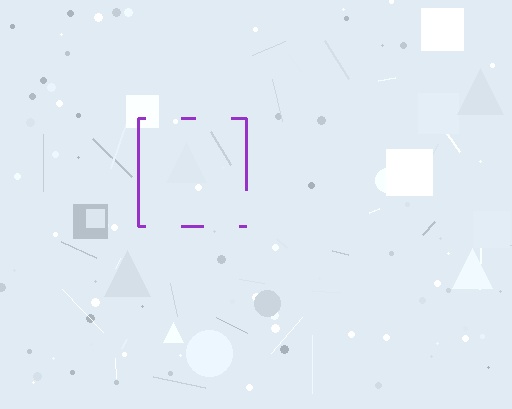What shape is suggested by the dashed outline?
The dashed outline suggests a square.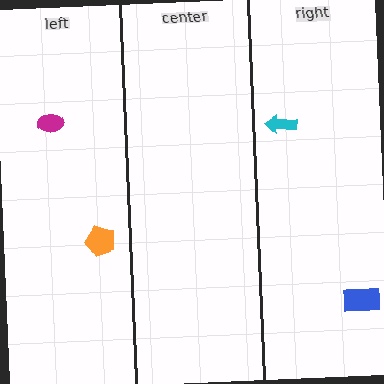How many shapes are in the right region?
2.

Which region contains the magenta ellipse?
The left region.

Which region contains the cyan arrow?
The right region.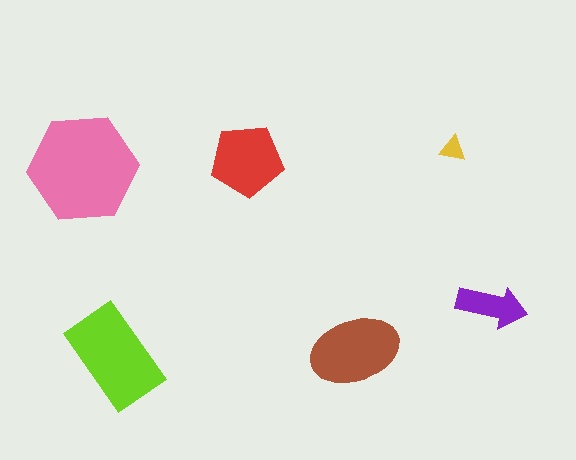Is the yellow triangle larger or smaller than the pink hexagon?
Smaller.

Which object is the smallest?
The yellow triangle.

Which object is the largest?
The pink hexagon.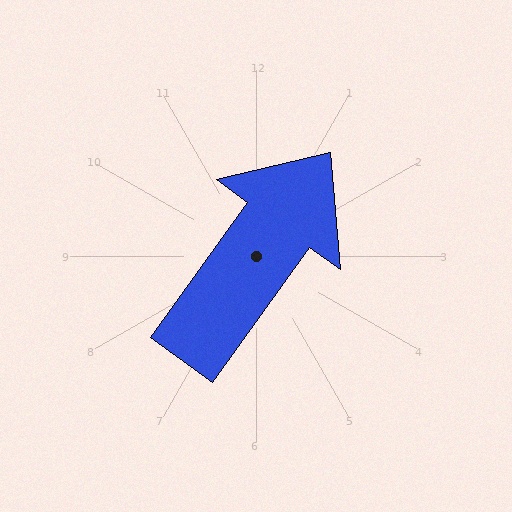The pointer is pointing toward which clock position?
Roughly 1 o'clock.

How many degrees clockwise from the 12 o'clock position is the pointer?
Approximately 36 degrees.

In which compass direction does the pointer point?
Northeast.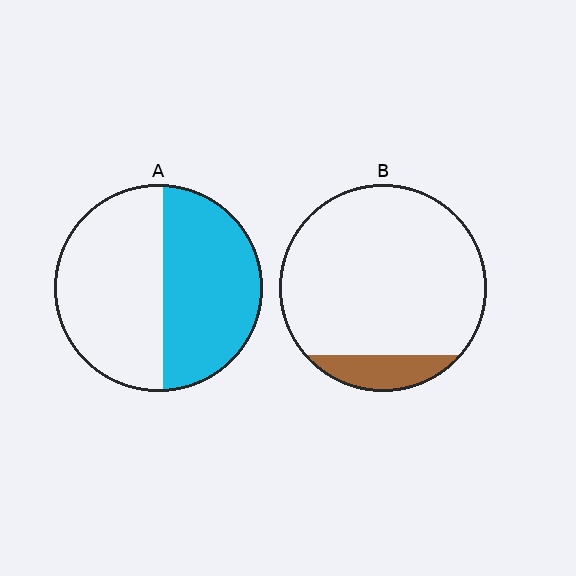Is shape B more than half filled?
No.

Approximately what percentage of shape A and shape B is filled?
A is approximately 45% and B is approximately 10%.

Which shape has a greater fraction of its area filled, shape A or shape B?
Shape A.